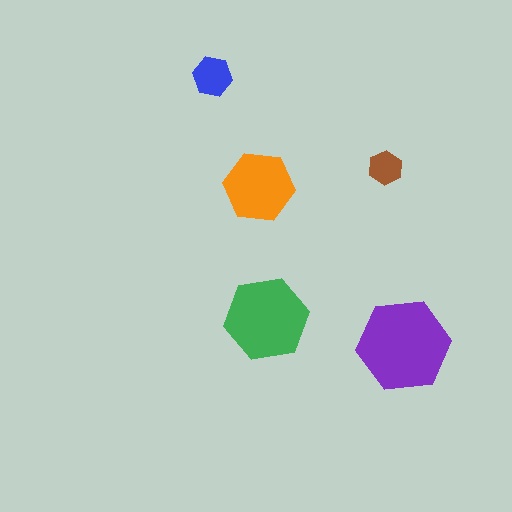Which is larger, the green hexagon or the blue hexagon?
The green one.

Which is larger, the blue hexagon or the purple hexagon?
The purple one.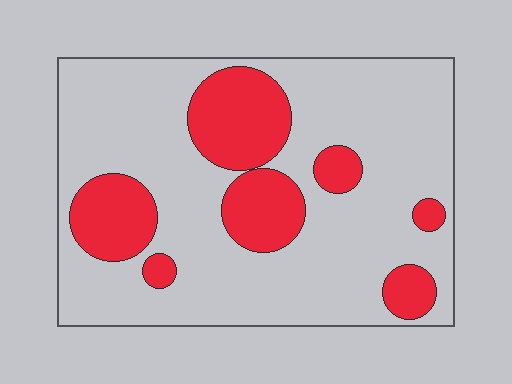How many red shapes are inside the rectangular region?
7.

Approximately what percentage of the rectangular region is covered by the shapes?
Approximately 25%.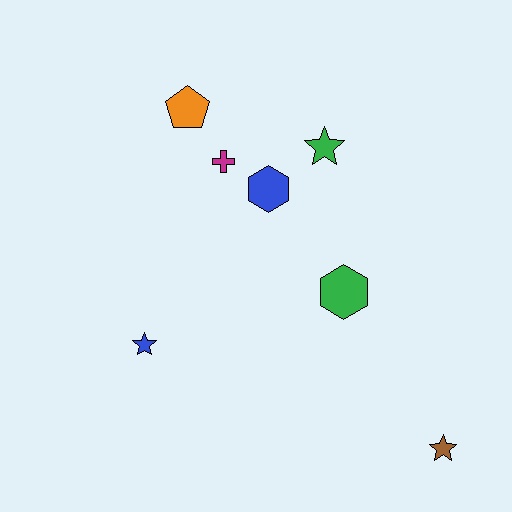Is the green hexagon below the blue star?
No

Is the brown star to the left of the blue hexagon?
No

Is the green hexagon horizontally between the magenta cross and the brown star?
Yes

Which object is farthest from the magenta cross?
The brown star is farthest from the magenta cross.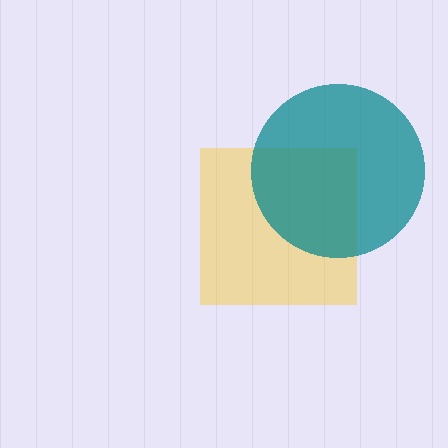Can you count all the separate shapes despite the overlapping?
Yes, there are 2 separate shapes.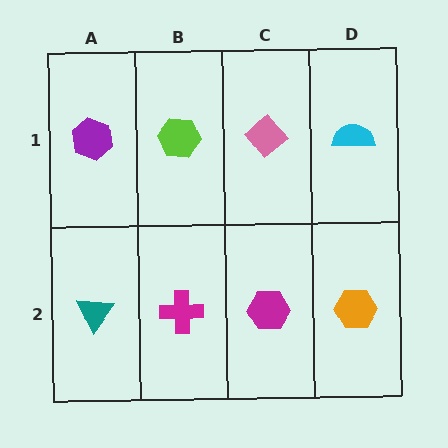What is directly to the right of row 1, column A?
A lime hexagon.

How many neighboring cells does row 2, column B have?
3.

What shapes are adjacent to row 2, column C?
A pink diamond (row 1, column C), a magenta cross (row 2, column B), an orange hexagon (row 2, column D).